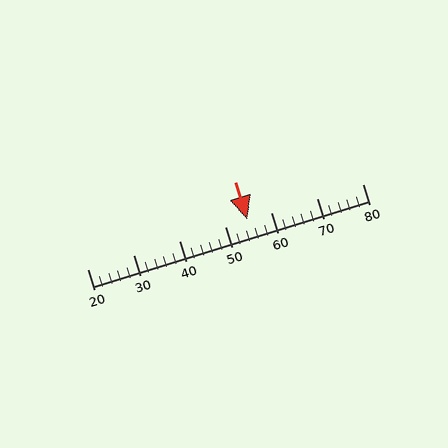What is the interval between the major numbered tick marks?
The major tick marks are spaced 10 units apart.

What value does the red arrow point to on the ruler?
The red arrow points to approximately 55.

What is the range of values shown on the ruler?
The ruler shows values from 20 to 80.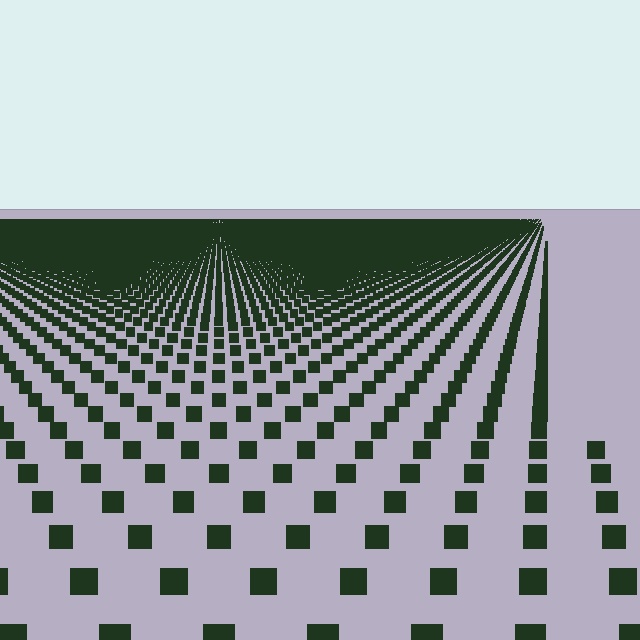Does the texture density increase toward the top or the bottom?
Density increases toward the top.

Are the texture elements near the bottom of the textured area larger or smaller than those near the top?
Larger. Near the bottom, elements are closer to the viewer and appear at a bigger on-screen size.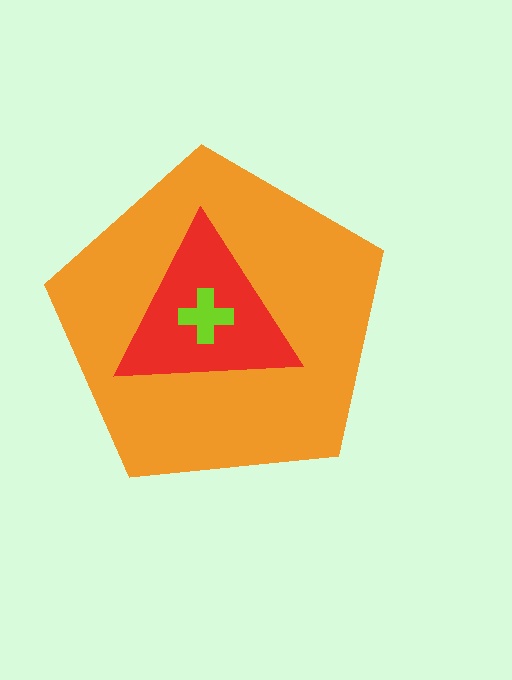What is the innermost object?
The lime cross.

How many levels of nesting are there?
3.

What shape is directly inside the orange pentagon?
The red triangle.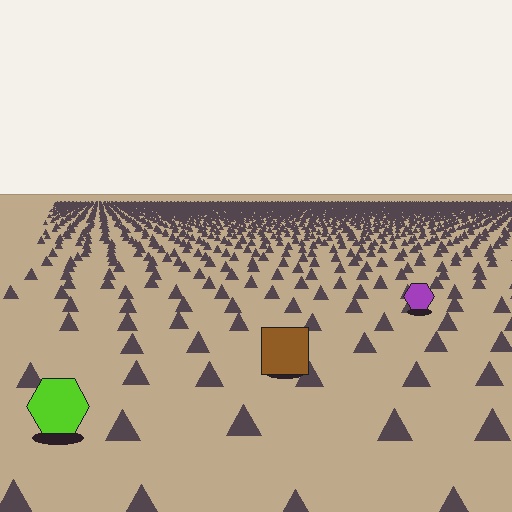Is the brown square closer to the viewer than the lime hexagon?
No. The lime hexagon is closer — you can tell from the texture gradient: the ground texture is coarser near it.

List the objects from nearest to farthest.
From nearest to farthest: the lime hexagon, the brown square, the purple hexagon.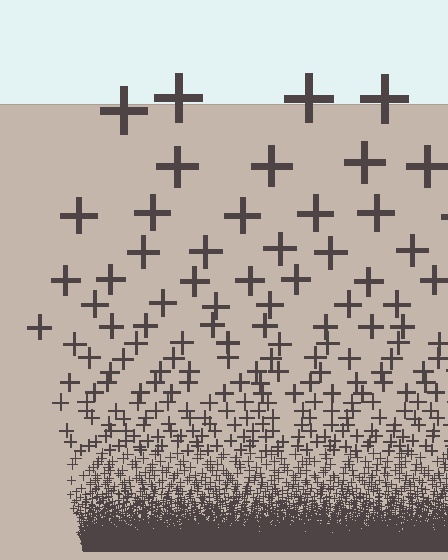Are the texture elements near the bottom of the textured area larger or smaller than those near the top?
Smaller. The gradient is inverted — elements near the bottom are smaller and denser.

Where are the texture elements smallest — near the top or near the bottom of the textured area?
Near the bottom.